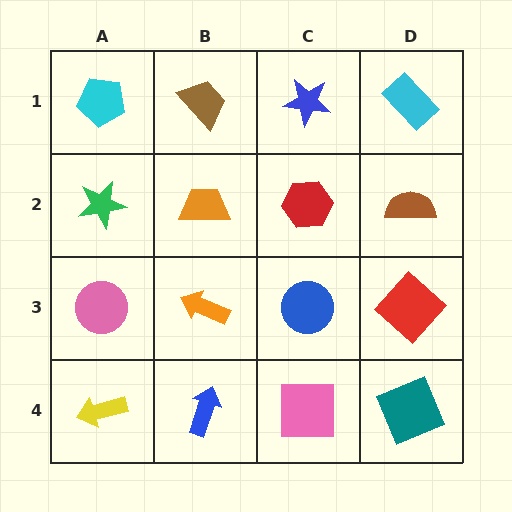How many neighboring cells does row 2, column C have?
4.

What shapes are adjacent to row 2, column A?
A cyan pentagon (row 1, column A), a pink circle (row 3, column A), an orange trapezoid (row 2, column B).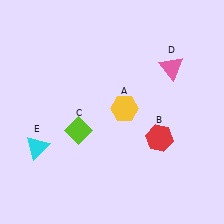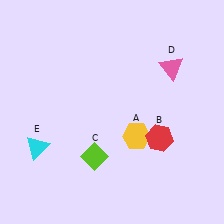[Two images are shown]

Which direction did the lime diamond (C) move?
The lime diamond (C) moved down.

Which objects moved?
The objects that moved are: the yellow hexagon (A), the lime diamond (C).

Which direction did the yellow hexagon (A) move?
The yellow hexagon (A) moved down.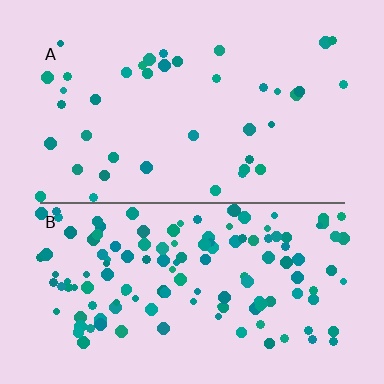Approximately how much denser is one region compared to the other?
Approximately 3.3× — region B over region A.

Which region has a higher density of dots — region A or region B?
B (the bottom).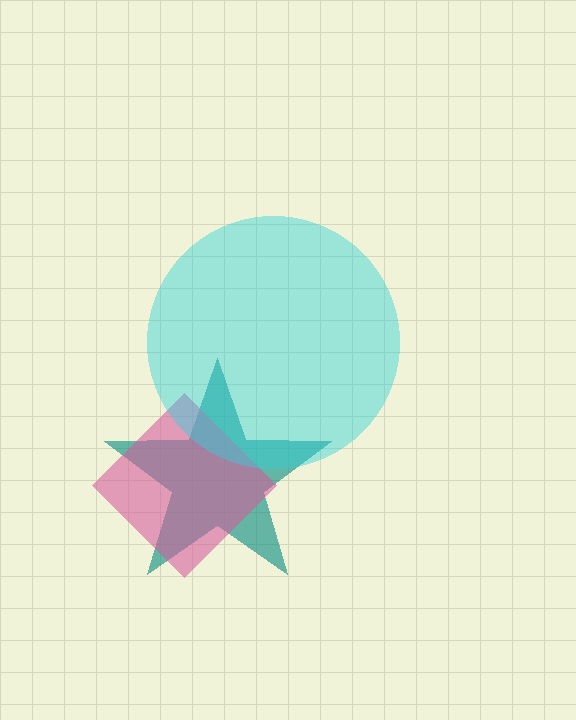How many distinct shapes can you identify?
There are 3 distinct shapes: a teal star, a pink diamond, a cyan circle.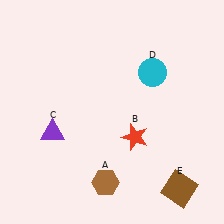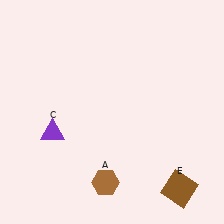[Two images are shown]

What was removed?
The red star (B), the cyan circle (D) were removed in Image 2.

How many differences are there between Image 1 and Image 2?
There are 2 differences between the two images.